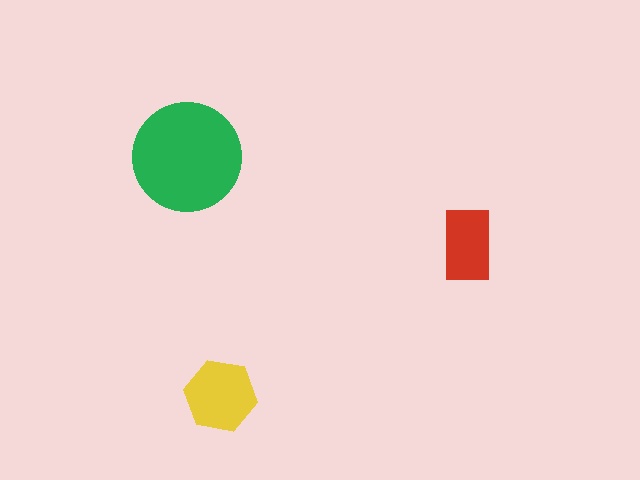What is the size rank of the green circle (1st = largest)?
1st.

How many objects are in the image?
There are 3 objects in the image.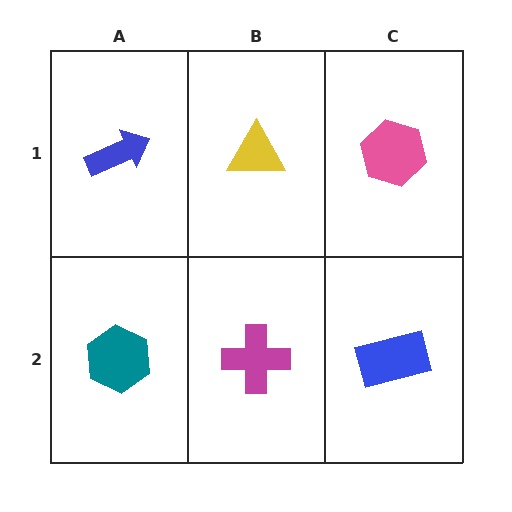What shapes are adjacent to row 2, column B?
A yellow triangle (row 1, column B), a teal hexagon (row 2, column A), a blue rectangle (row 2, column C).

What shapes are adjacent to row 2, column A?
A blue arrow (row 1, column A), a magenta cross (row 2, column B).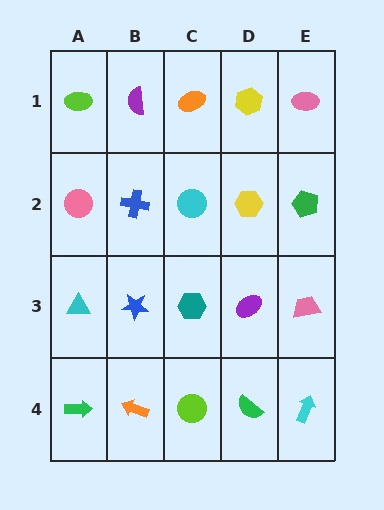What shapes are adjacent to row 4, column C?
A teal hexagon (row 3, column C), an orange arrow (row 4, column B), a green semicircle (row 4, column D).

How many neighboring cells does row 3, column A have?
3.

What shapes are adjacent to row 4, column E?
A pink trapezoid (row 3, column E), a green semicircle (row 4, column D).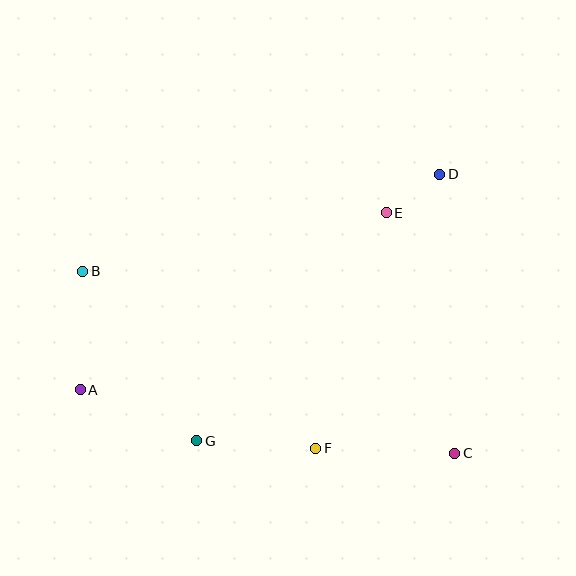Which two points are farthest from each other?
Points A and D are farthest from each other.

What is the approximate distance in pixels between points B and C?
The distance between B and C is approximately 414 pixels.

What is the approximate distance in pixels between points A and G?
The distance between A and G is approximately 127 pixels.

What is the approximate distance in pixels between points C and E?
The distance between C and E is approximately 250 pixels.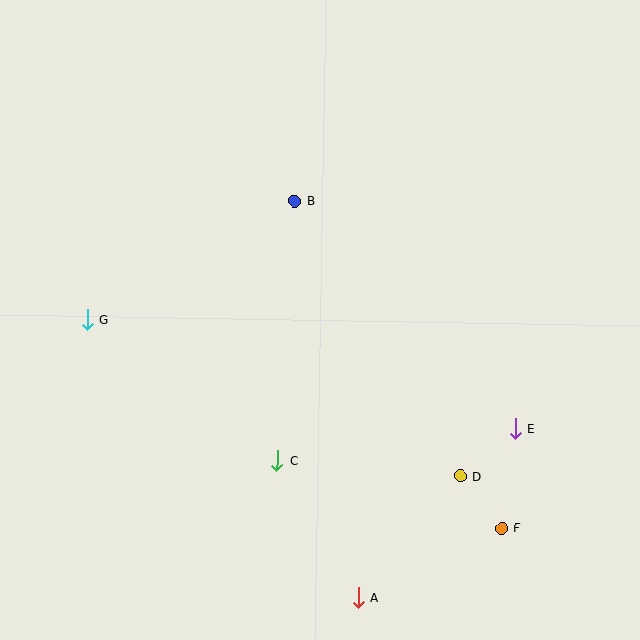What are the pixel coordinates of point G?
Point G is at (87, 320).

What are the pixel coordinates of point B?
Point B is at (295, 201).